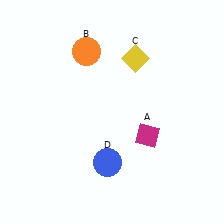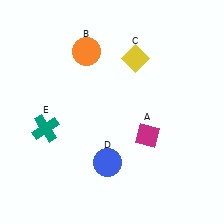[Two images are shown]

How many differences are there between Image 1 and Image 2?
There is 1 difference between the two images.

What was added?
A teal cross (E) was added in Image 2.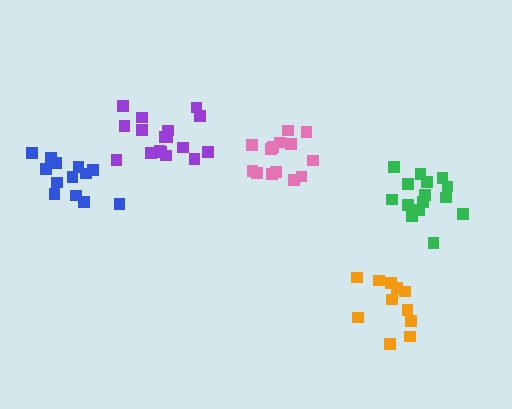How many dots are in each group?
Group 1: 17 dots, Group 2: 14 dots, Group 3: 13 dots, Group 4: 15 dots, Group 5: 11 dots (70 total).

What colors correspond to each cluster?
The clusters are colored: purple, pink, blue, green, orange.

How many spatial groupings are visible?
There are 5 spatial groupings.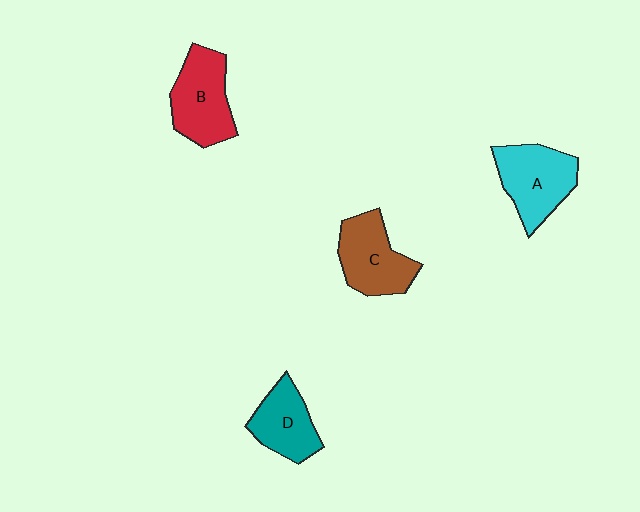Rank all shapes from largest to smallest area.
From largest to smallest: A (cyan), B (red), C (brown), D (teal).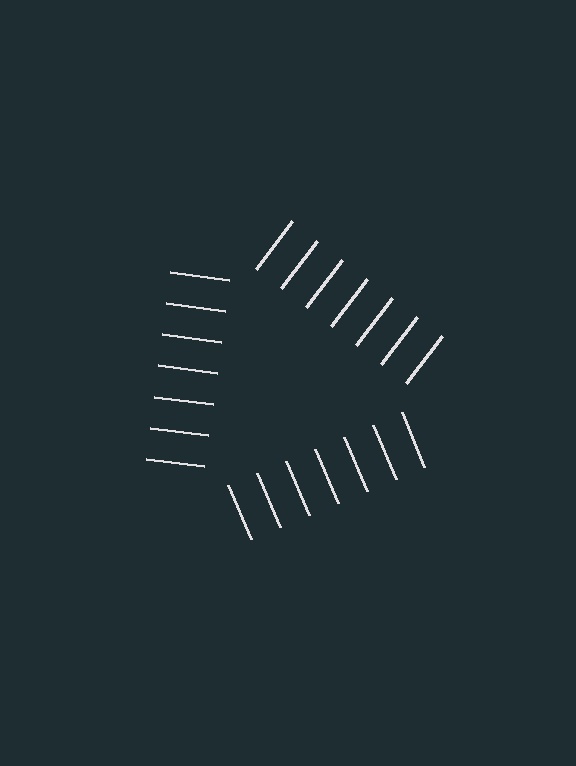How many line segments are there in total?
21 — 7 along each of the 3 edges.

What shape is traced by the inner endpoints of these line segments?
An illusory triangle — the line segments terminate on its edges but no continuous stroke is drawn.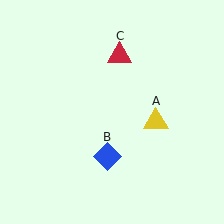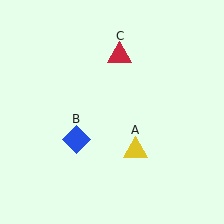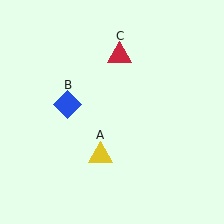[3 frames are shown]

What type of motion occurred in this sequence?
The yellow triangle (object A), blue diamond (object B) rotated clockwise around the center of the scene.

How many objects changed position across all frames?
2 objects changed position: yellow triangle (object A), blue diamond (object B).